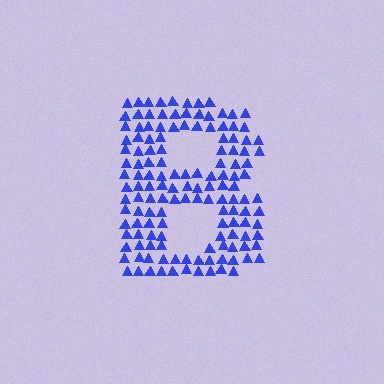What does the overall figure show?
The overall figure shows the letter B.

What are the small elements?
The small elements are triangles.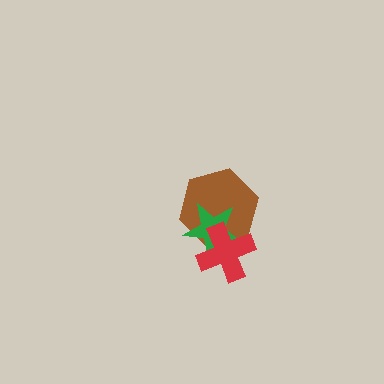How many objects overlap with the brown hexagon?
2 objects overlap with the brown hexagon.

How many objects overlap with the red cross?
2 objects overlap with the red cross.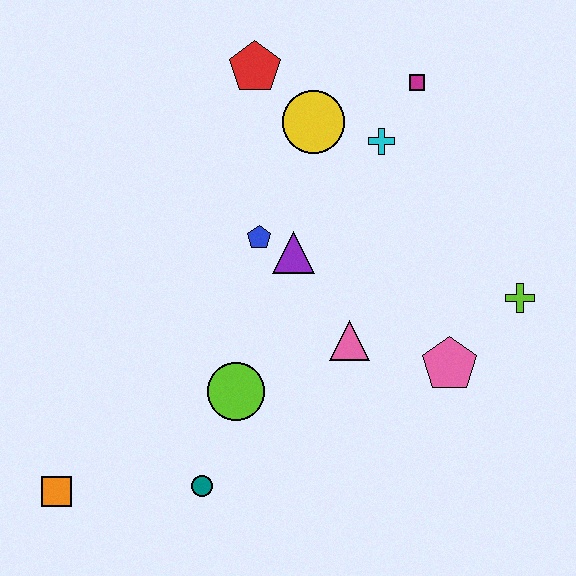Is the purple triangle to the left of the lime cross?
Yes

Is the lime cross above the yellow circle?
No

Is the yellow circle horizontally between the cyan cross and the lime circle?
Yes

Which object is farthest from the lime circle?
The magenta square is farthest from the lime circle.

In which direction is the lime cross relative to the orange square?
The lime cross is to the right of the orange square.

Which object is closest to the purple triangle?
The blue pentagon is closest to the purple triangle.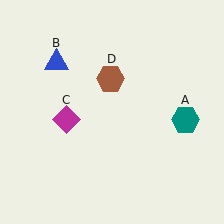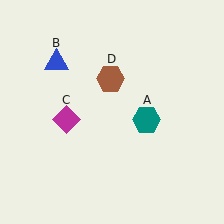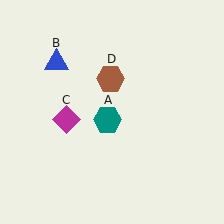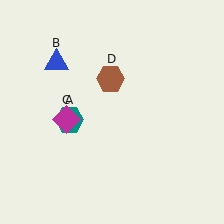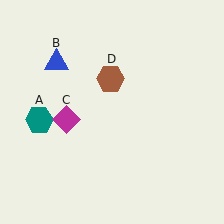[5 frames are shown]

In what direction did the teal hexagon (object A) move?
The teal hexagon (object A) moved left.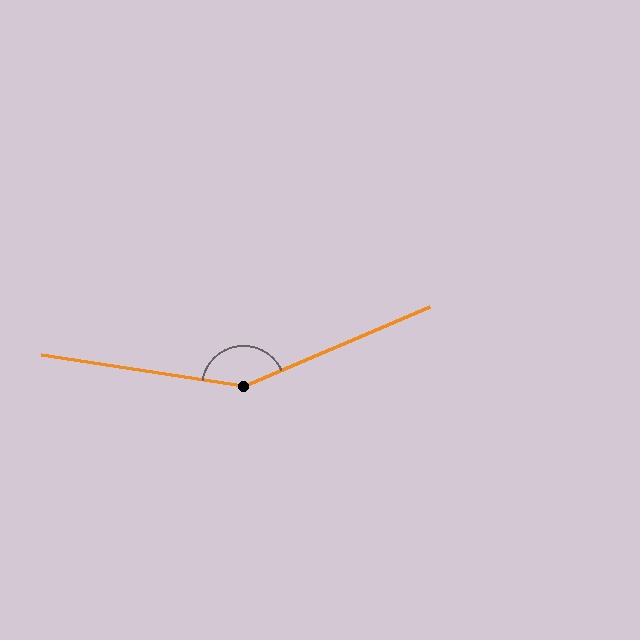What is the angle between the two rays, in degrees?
Approximately 148 degrees.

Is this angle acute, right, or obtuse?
It is obtuse.